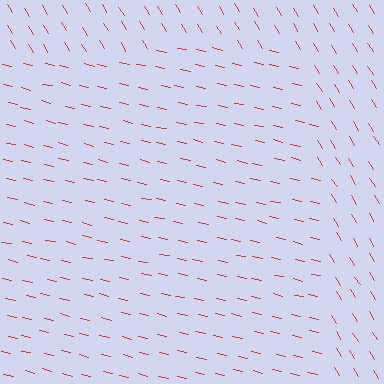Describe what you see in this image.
The image is filled with small red line segments. A rectangle region in the image has lines oriented differently from the surrounding lines, creating a visible texture boundary.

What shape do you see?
I see a rectangle.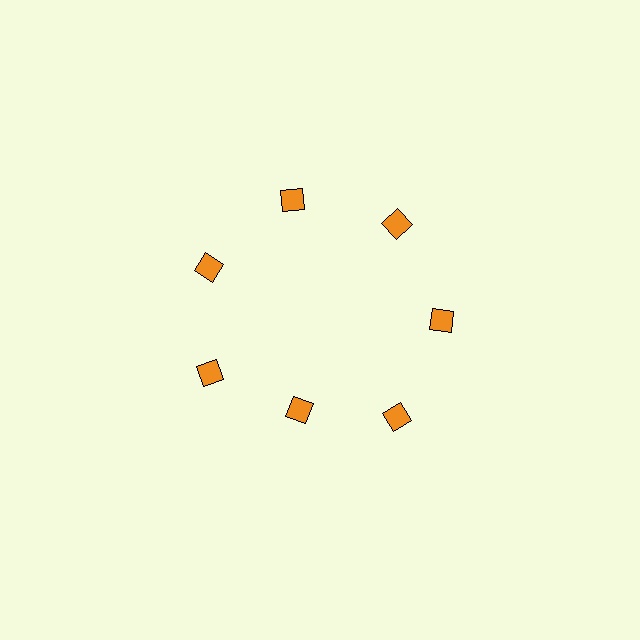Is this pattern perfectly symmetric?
No. The 7 orange squares are arranged in a ring, but one element near the 6 o'clock position is pulled inward toward the center, breaking the 7-fold rotational symmetry.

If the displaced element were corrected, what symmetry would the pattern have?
It would have 7-fold rotational symmetry — the pattern would map onto itself every 51 degrees.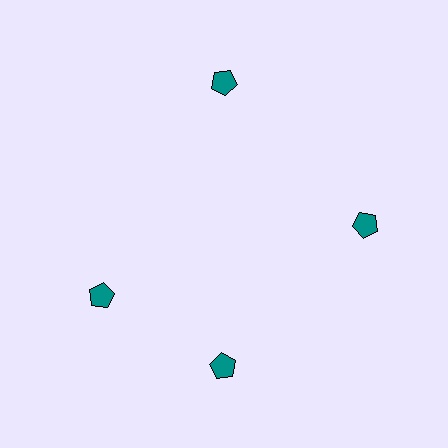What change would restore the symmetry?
The symmetry would be restored by rotating it back into even spacing with its neighbors so that all 4 pentagons sit at equal angles and equal distance from the center.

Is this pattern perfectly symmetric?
No. The 4 teal pentagons are arranged in a ring, but one element near the 9 o'clock position is rotated out of alignment along the ring, breaking the 4-fold rotational symmetry.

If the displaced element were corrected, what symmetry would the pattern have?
It would have 4-fold rotational symmetry — the pattern would map onto itself every 90 degrees.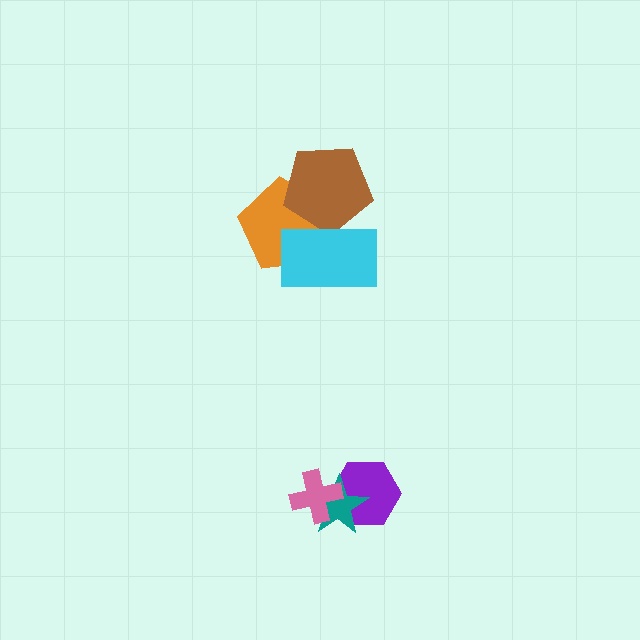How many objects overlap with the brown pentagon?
2 objects overlap with the brown pentagon.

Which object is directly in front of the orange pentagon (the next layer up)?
The brown pentagon is directly in front of the orange pentagon.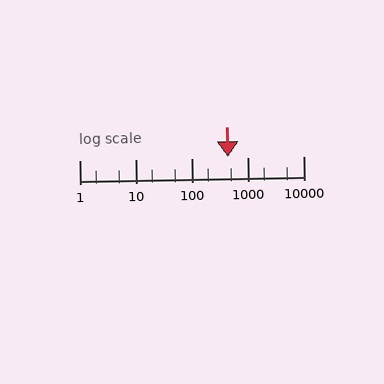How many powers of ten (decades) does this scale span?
The scale spans 4 decades, from 1 to 10000.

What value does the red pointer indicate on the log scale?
The pointer indicates approximately 450.